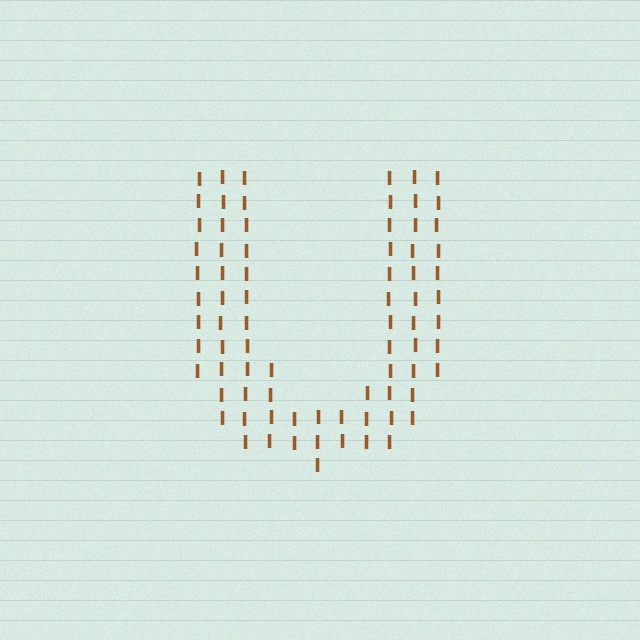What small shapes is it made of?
It is made of small letter I's.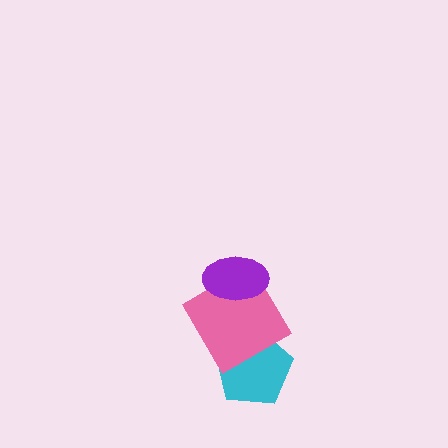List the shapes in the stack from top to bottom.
From top to bottom: the purple ellipse, the pink diamond, the cyan pentagon.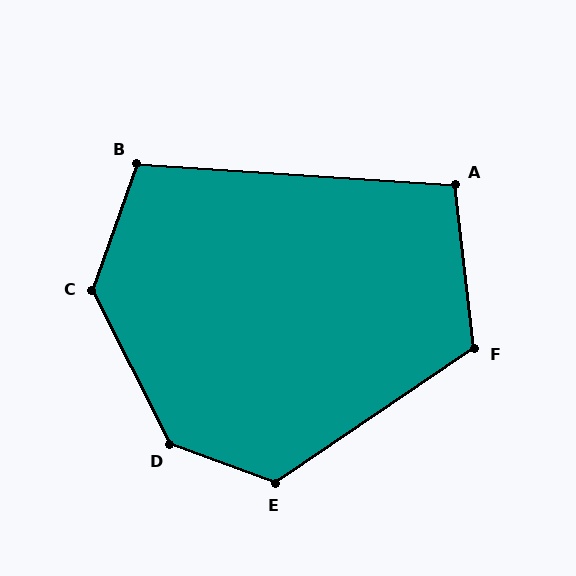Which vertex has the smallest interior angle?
A, at approximately 101 degrees.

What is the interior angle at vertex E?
Approximately 125 degrees (obtuse).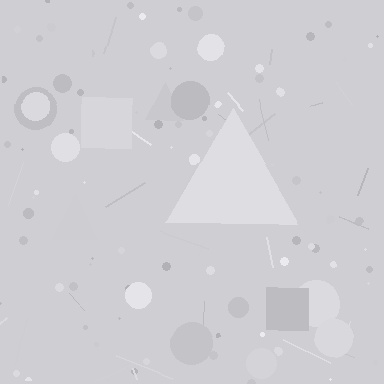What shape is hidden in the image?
A triangle is hidden in the image.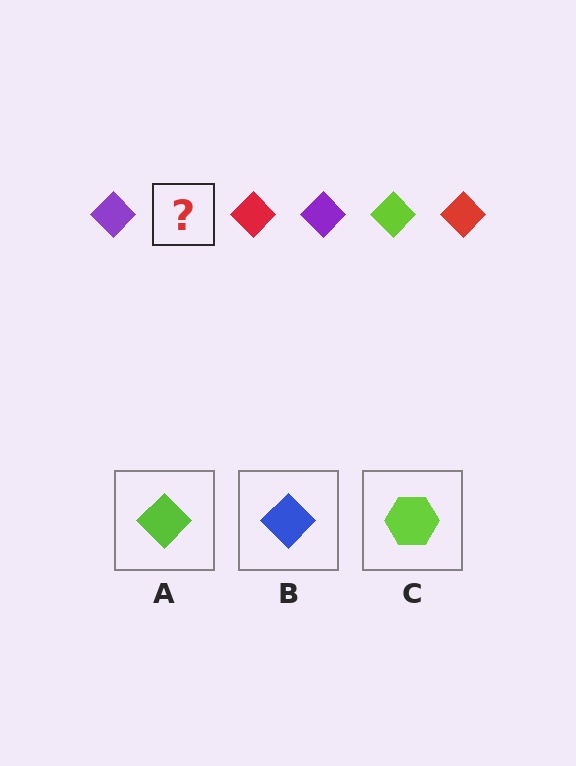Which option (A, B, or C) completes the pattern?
A.